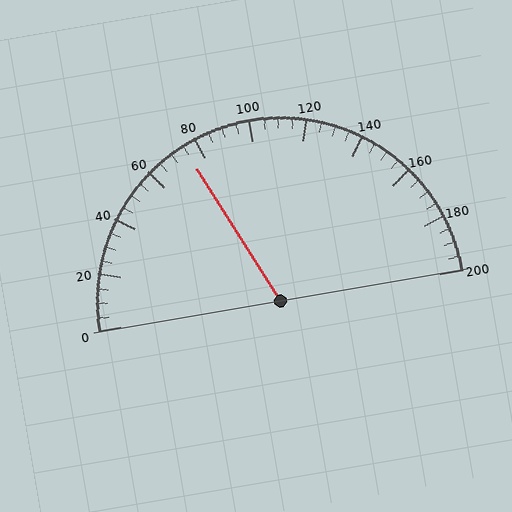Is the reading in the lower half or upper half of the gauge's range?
The reading is in the lower half of the range (0 to 200).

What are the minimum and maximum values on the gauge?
The gauge ranges from 0 to 200.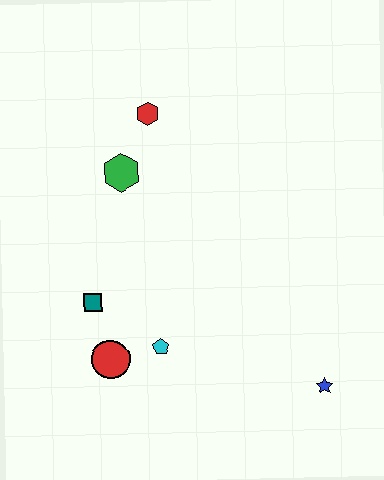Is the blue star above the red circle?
No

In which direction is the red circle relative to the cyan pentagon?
The red circle is to the left of the cyan pentagon.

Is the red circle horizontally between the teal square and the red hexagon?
Yes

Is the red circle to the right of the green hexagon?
No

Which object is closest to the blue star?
The cyan pentagon is closest to the blue star.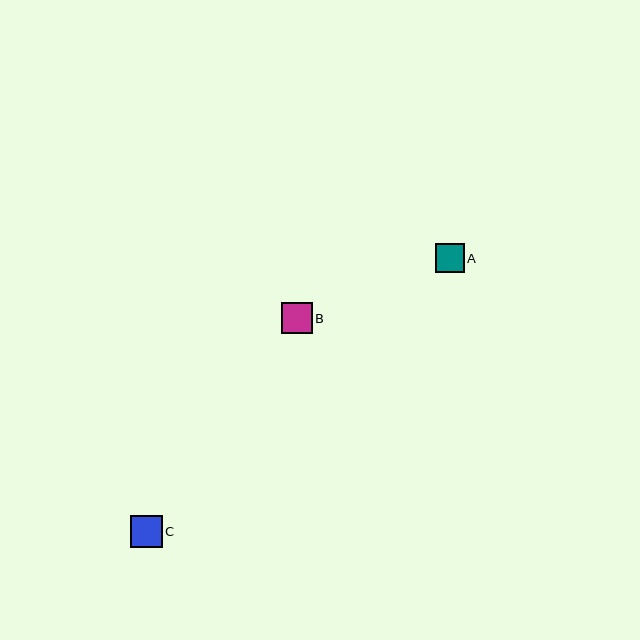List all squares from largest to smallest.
From largest to smallest: C, B, A.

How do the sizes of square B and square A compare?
Square B and square A are approximately the same size.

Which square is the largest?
Square C is the largest with a size of approximately 32 pixels.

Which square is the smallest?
Square A is the smallest with a size of approximately 28 pixels.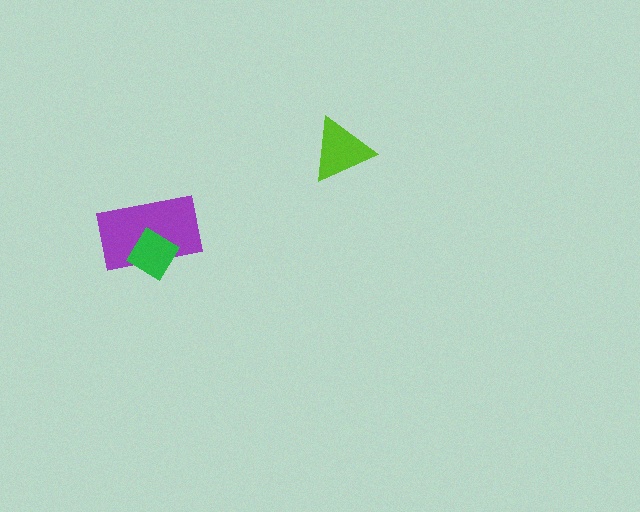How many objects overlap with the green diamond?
1 object overlaps with the green diamond.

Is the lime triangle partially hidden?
No, no other shape covers it.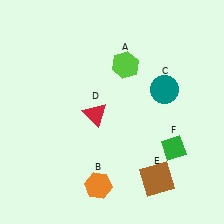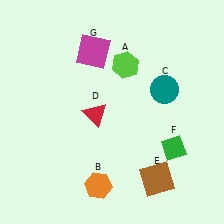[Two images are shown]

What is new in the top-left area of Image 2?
A magenta square (G) was added in the top-left area of Image 2.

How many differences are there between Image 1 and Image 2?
There is 1 difference between the two images.